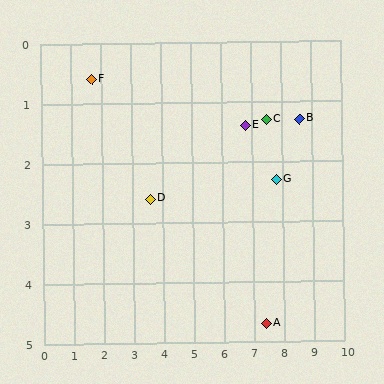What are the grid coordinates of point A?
Point A is at approximately (7.4, 4.7).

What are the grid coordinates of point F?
Point F is at approximately (1.7, 0.6).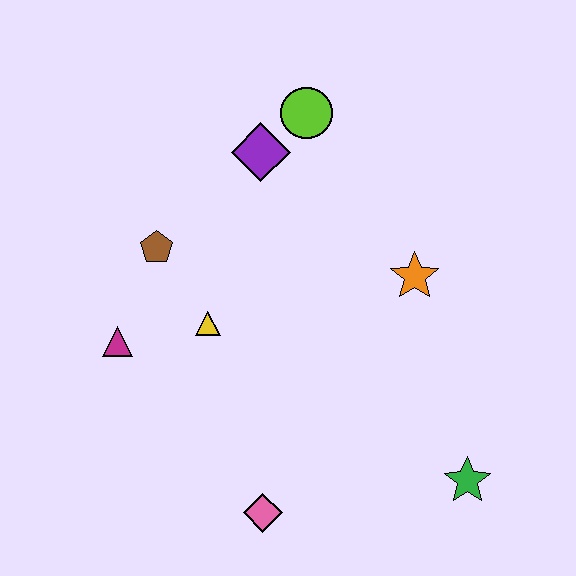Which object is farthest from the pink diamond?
The lime circle is farthest from the pink diamond.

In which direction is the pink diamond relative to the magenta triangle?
The pink diamond is below the magenta triangle.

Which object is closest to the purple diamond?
The lime circle is closest to the purple diamond.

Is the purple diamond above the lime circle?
No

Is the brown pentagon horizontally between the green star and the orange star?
No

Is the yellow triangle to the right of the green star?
No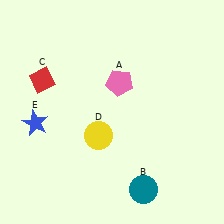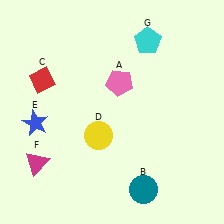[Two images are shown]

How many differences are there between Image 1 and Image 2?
There are 2 differences between the two images.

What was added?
A magenta triangle (F), a cyan pentagon (G) were added in Image 2.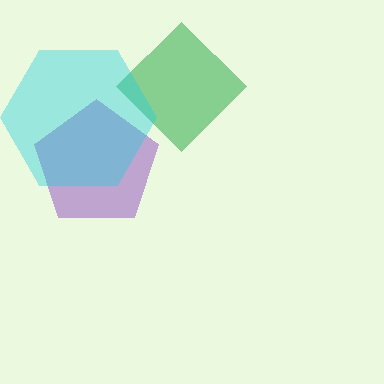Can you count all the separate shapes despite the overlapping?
Yes, there are 3 separate shapes.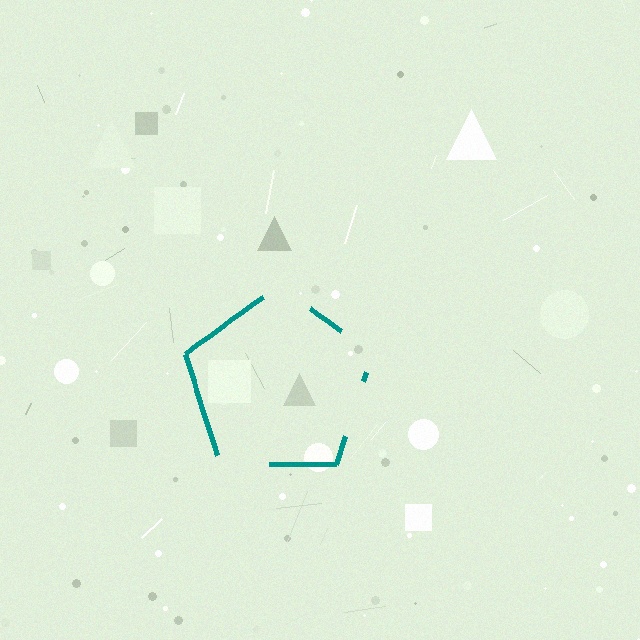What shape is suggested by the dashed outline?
The dashed outline suggests a pentagon.